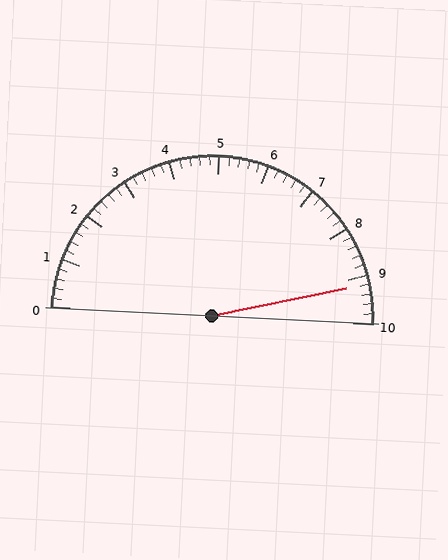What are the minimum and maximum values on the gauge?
The gauge ranges from 0 to 10.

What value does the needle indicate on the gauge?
The needle indicates approximately 9.2.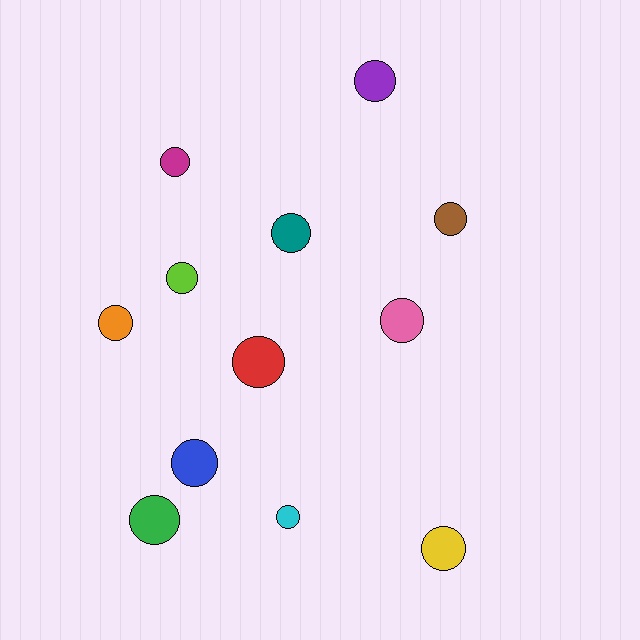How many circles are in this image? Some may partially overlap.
There are 12 circles.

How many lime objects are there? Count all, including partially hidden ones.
There is 1 lime object.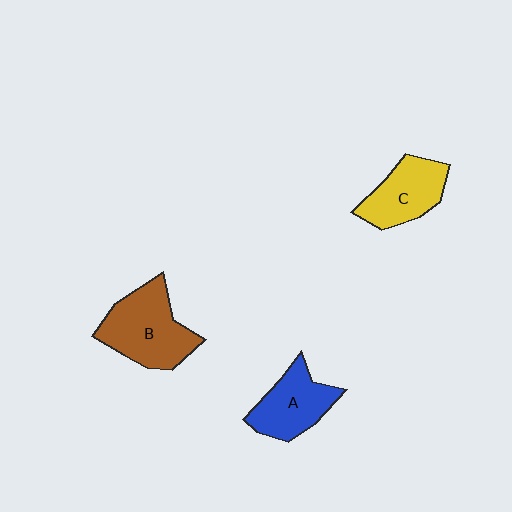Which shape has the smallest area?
Shape A (blue).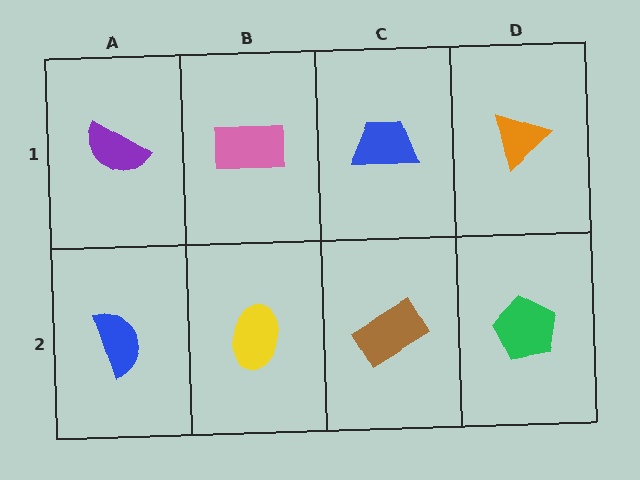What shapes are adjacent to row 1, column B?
A yellow ellipse (row 2, column B), a purple semicircle (row 1, column A), a blue trapezoid (row 1, column C).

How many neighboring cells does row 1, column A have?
2.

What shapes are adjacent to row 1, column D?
A green pentagon (row 2, column D), a blue trapezoid (row 1, column C).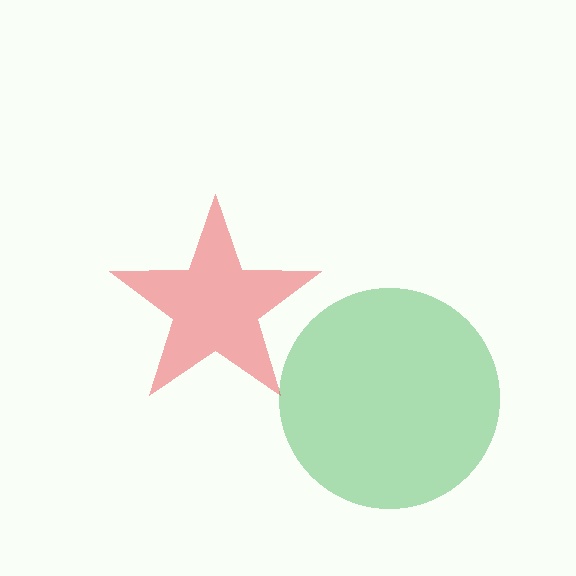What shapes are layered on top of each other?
The layered shapes are: a green circle, a red star.